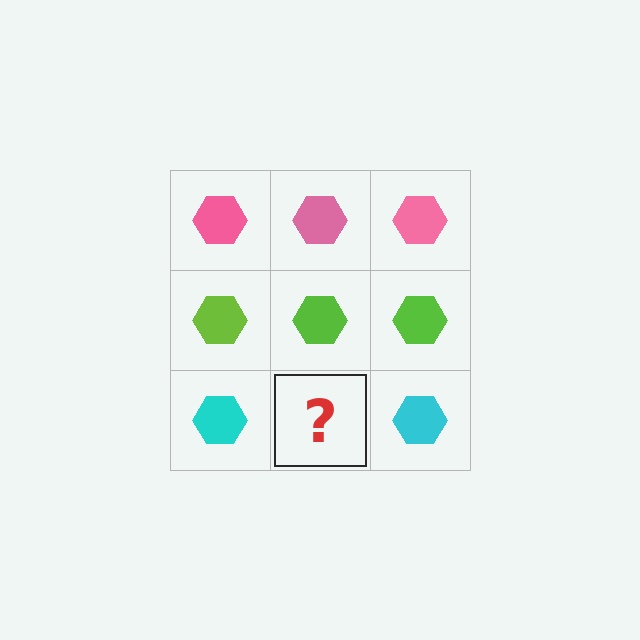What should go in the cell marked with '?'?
The missing cell should contain a cyan hexagon.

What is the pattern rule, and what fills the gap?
The rule is that each row has a consistent color. The gap should be filled with a cyan hexagon.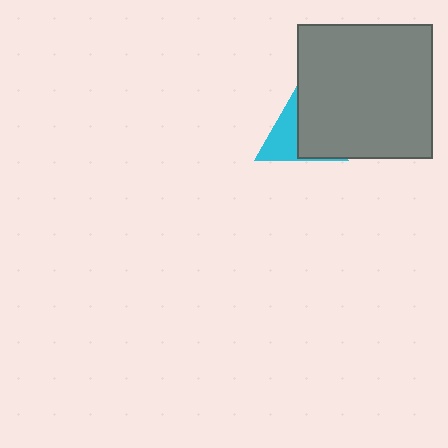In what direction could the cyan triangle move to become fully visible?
The cyan triangle could move left. That would shift it out from behind the gray square entirely.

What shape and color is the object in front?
The object in front is a gray square.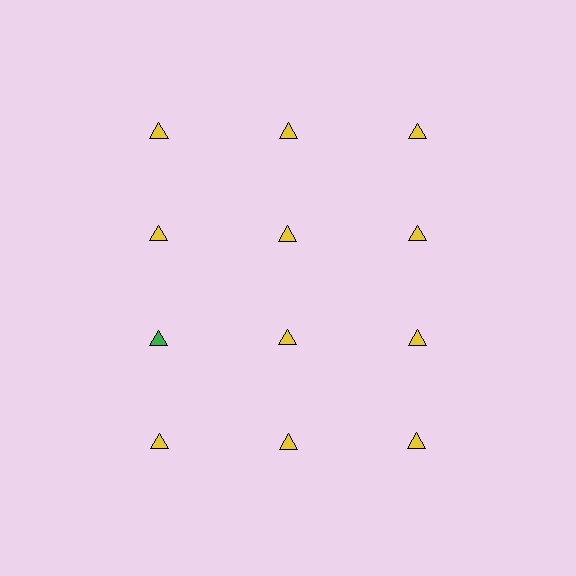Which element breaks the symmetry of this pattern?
The green triangle in the third row, leftmost column breaks the symmetry. All other shapes are yellow triangles.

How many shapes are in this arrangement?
There are 12 shapes arranged in a grid pattern.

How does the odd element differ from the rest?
It has a different color: green instead of yellow.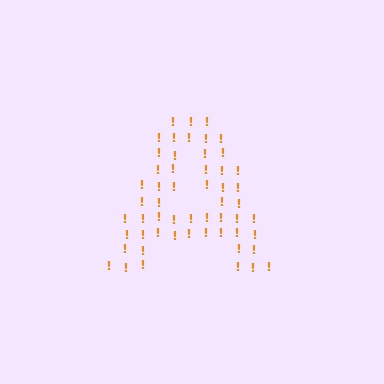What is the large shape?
The large shape is the letter A.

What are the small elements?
The small elements are exclamation marks.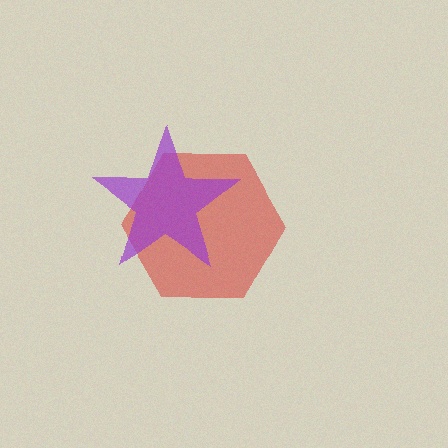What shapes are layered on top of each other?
The layered shapes are: a red hexagon, a purple star.